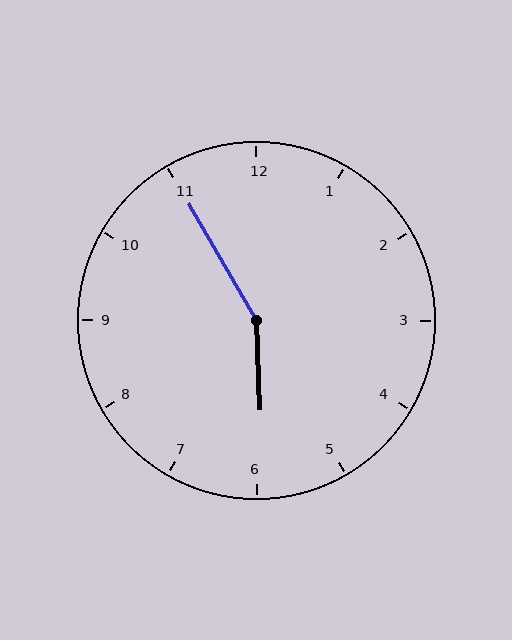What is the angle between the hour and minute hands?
Approximately 152 degrees.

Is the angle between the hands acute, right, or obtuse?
It is obtuse.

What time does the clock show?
5:55.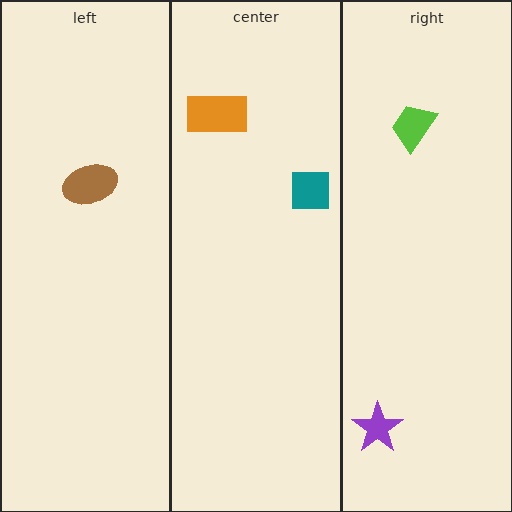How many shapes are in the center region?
2.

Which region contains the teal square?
The center region.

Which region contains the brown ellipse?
The left region.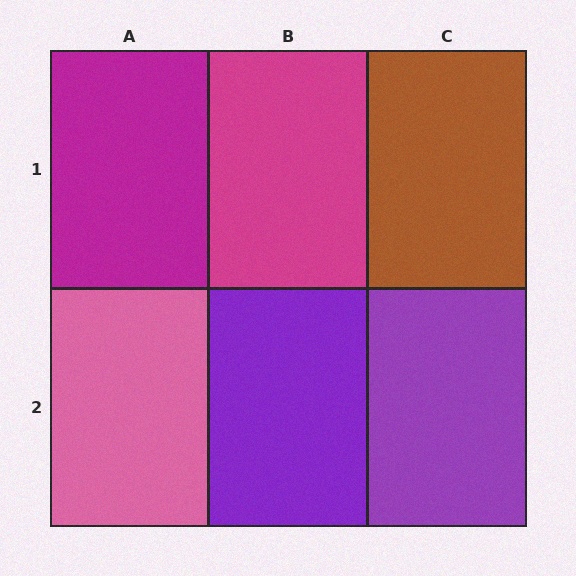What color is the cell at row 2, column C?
Purple.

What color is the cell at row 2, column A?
Pink.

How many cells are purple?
2 cells are purple.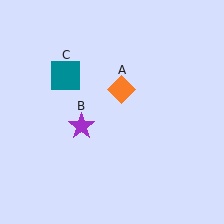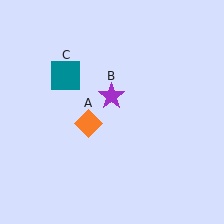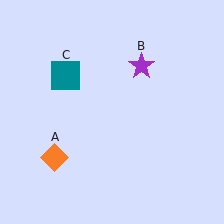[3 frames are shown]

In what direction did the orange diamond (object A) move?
The orange diamond (object A) moved down and to the left.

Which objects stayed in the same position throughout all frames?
Teal square (object C) remained stationary.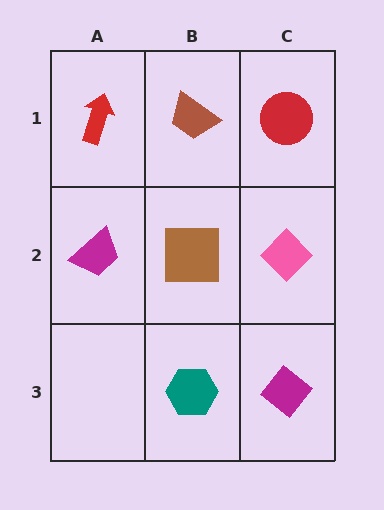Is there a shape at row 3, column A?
No, that cell is empty.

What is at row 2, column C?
A pink diamond.